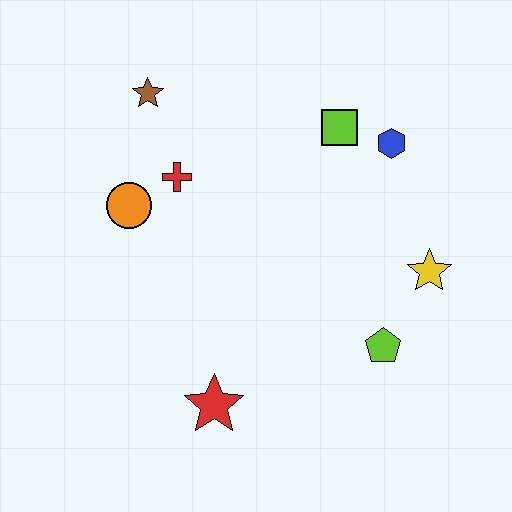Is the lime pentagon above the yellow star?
No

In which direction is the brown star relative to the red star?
The brown star is above the red star.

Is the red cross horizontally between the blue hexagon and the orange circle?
Yes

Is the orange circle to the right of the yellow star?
No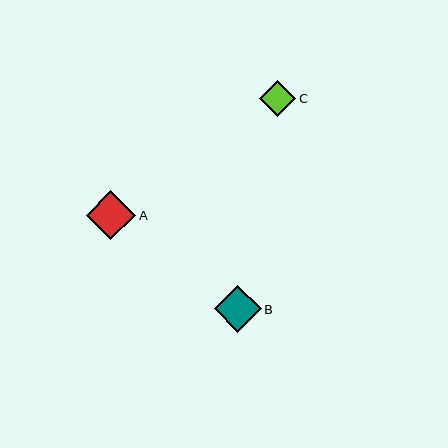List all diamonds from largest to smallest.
From largest to smallest: A, B, C.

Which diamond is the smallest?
Diamond C is the smallest with a size of approximately 36 pixels.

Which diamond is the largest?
Diamond A is the largest with a size of approximately 49 pixels.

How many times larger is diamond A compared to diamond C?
Diamond A is approximately 1.4 times the size of diamond C.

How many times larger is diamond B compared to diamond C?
Diamond B is approximately 1.3 times the size of diamond C.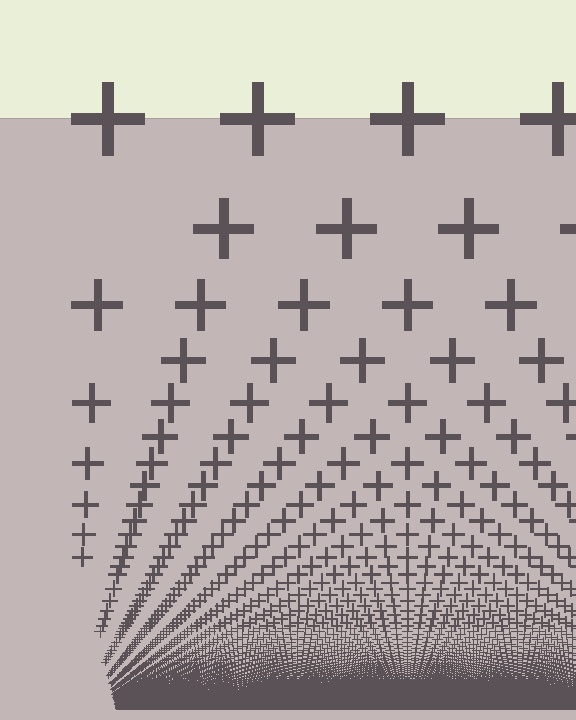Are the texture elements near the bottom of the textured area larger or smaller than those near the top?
Smaller. The gradient is inverted — elements near the bottom are smaller and denser.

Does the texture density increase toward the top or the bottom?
Density increases toward the bottom.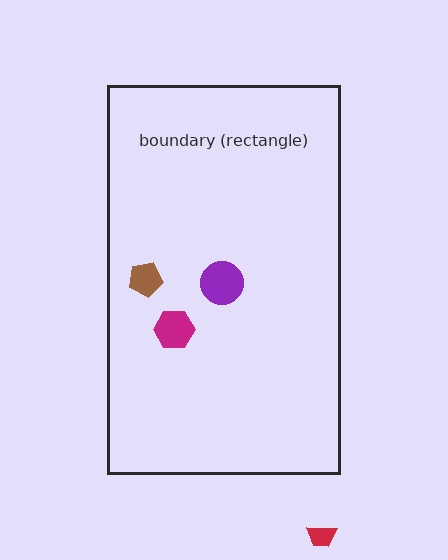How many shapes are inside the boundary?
3 inside, 1 outside.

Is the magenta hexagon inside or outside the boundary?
Inside.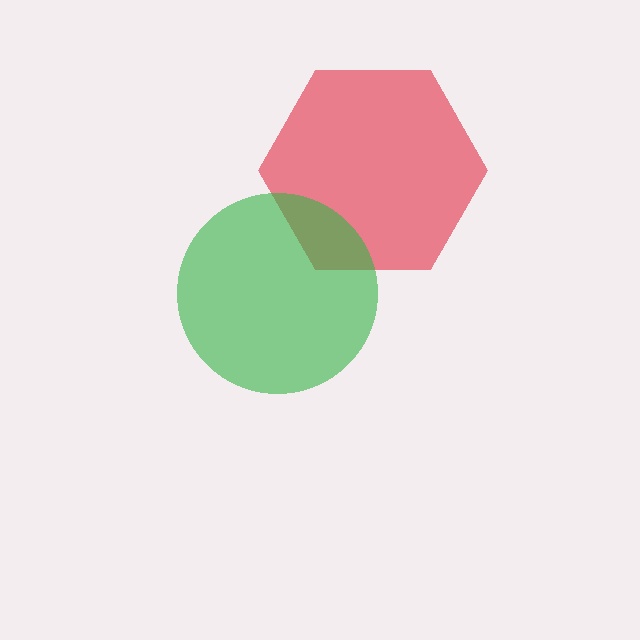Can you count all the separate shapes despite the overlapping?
Yes, there are 2 separate shapes.